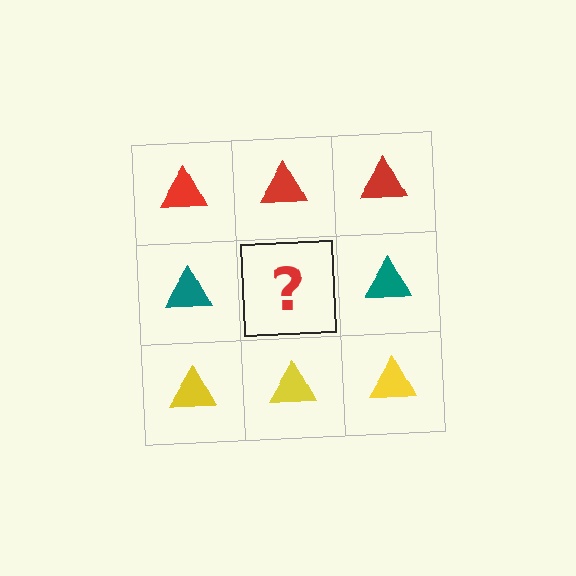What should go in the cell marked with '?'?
The missing cell should contain a teal triangle.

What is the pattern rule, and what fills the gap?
The rule is that each row has a consistent color. The gap should be filled with a teal triangle.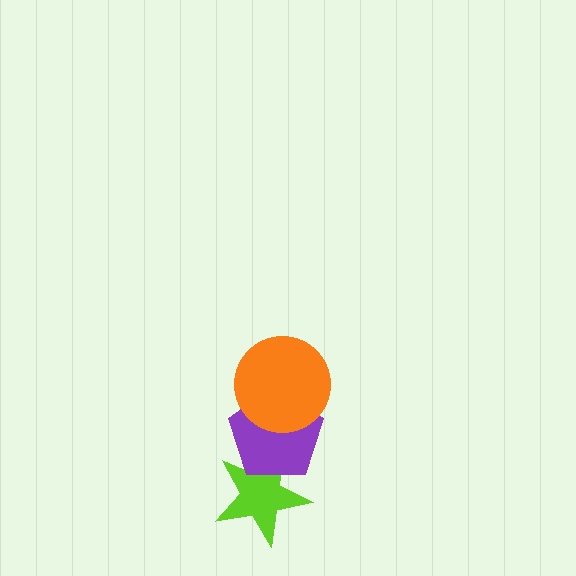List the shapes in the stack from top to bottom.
From top to bottom: the orange circle, the purple pentagon, the lime star.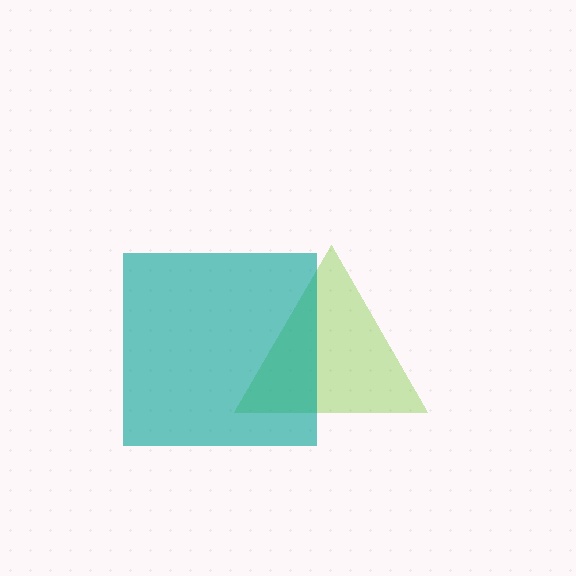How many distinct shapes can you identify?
There are 2 distinct shapes: a lime triangle, a teal square.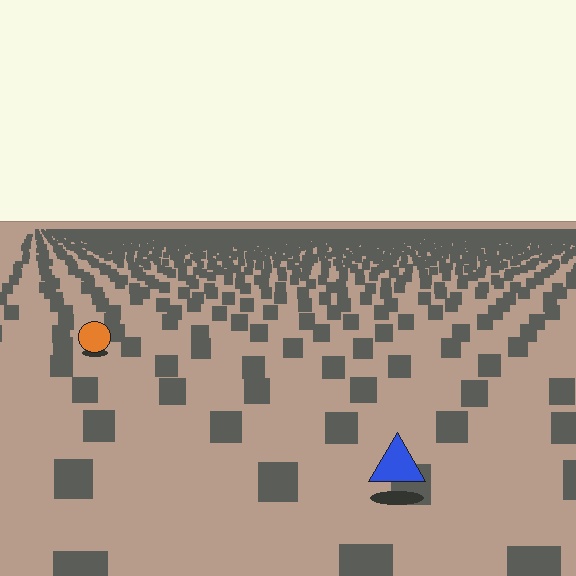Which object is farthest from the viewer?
The orange circle is farthest from the viewer. It appears smaller and the ground texture around it is denser.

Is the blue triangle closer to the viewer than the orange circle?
Yes. The blue triangle is closer — you can tell from the texture gradient: the ground texture is coarser near it.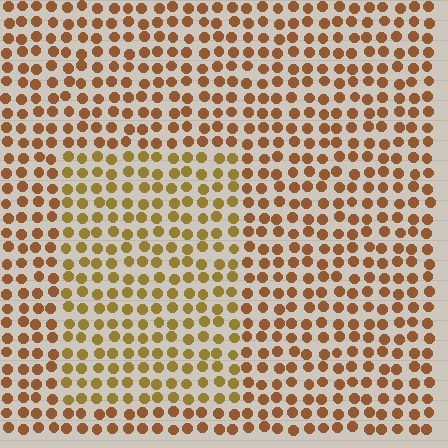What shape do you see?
I see a rectangle.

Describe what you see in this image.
The image is filled with small brown elements in a uniform arrangement. A rectangle-shaped region is visible where the elements are tinted to a slightly different hue, forming a subtle color boundary.